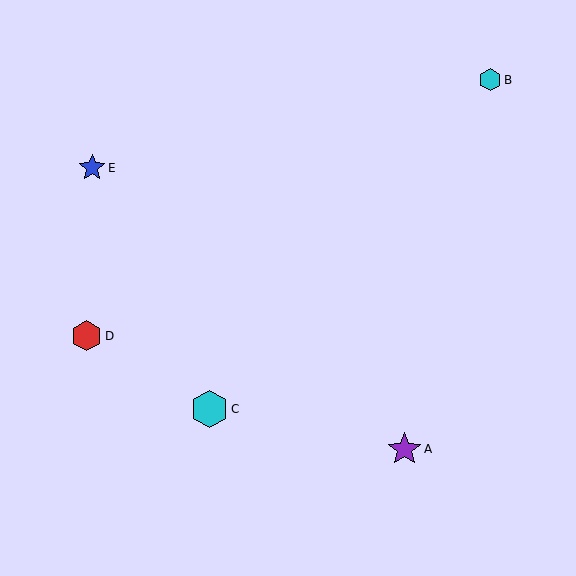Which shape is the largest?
The cyan hexagon (labeled C) is the largest.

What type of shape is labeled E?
Shape E is a blue star.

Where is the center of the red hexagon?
The center of the red hexagon is at (86, 336).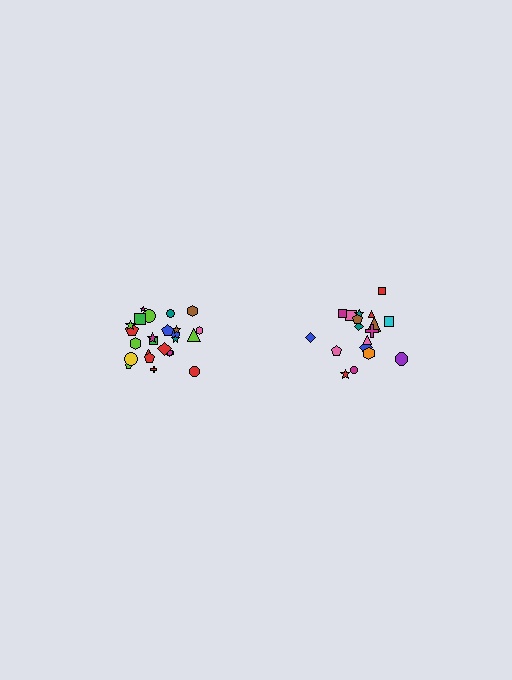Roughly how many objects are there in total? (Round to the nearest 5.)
Roughly 45 objects in total.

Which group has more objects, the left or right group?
The left group.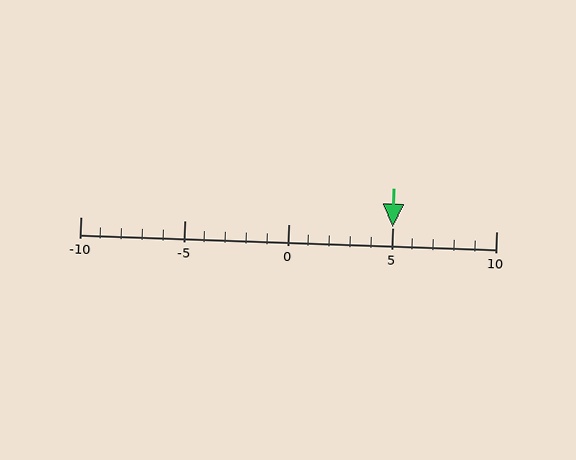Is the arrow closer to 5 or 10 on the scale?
The arrow is closer to 5.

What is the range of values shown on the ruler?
The ruler shows values from -10 to 10.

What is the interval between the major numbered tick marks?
The major tick marks are spaced 5 units apart.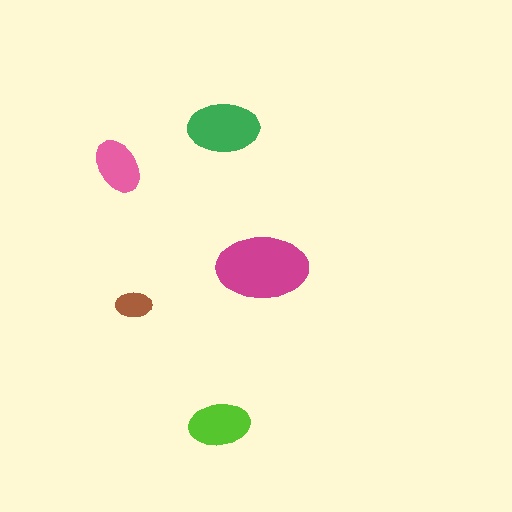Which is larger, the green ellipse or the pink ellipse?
The green one.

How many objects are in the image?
There are 5 objects in the image.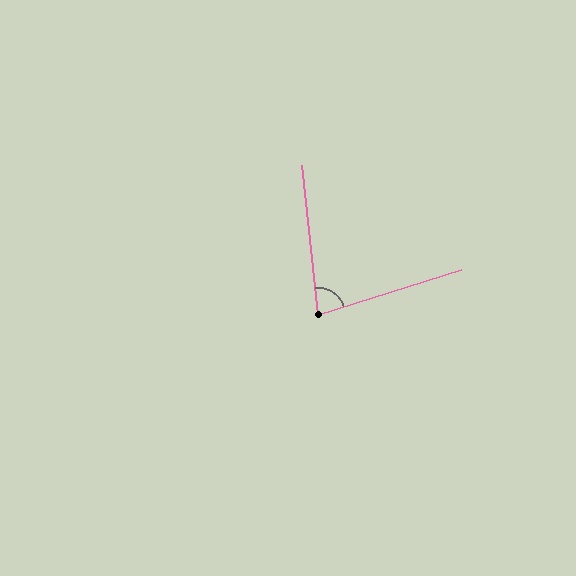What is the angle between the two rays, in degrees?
Approximately 79 degrees.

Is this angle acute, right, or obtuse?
It is acute.